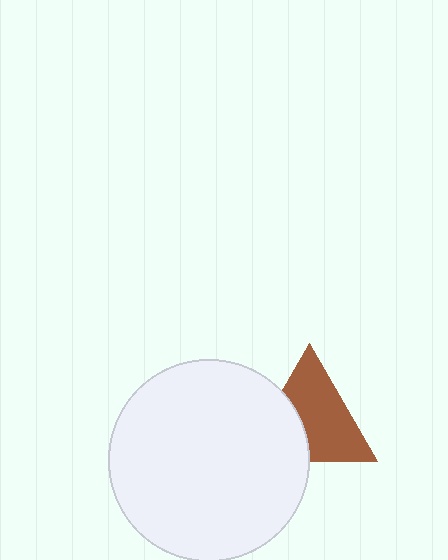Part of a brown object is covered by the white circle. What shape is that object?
It is a triangle.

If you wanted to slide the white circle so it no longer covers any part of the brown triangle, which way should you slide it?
Slide it left — that is the most direct way to separate the two shapes.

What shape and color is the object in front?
The object in front is a white circle.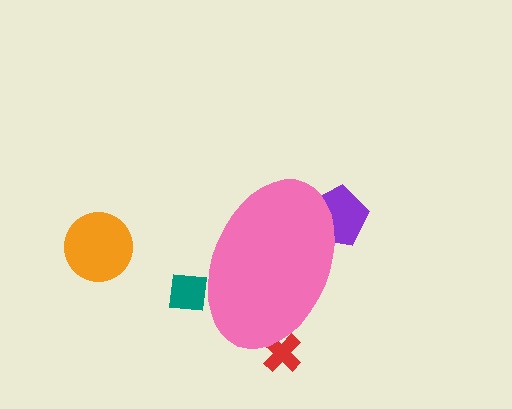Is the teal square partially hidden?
Yes, the teal square is partially hidden behind the pink ellipse.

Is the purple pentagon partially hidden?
Yes, the purple pentagon is partially hidden behind the pink ellipse.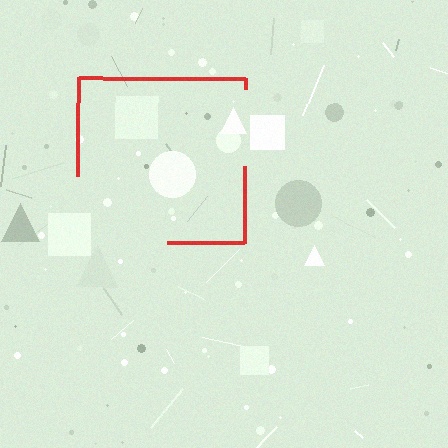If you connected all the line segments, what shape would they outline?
They would outline a square.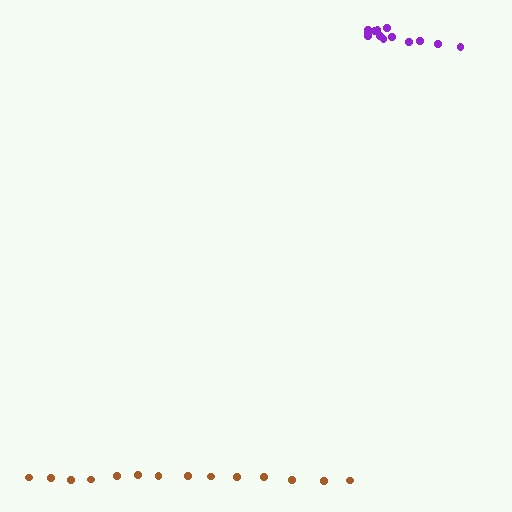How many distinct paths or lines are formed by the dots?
There are 2 distinct paths.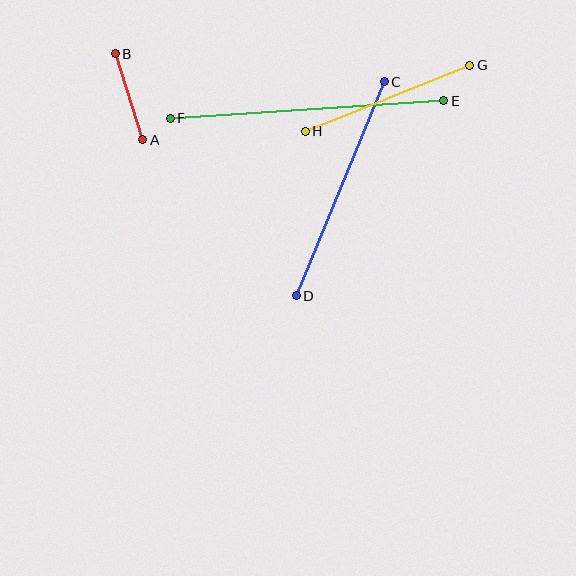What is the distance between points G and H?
The distance is approximately 177 pixels.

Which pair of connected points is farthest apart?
Points E and F are farthest apart.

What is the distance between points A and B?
The distance is approximately 91 pixels.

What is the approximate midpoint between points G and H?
The midpoint is at approximately (388, 98) pixels.